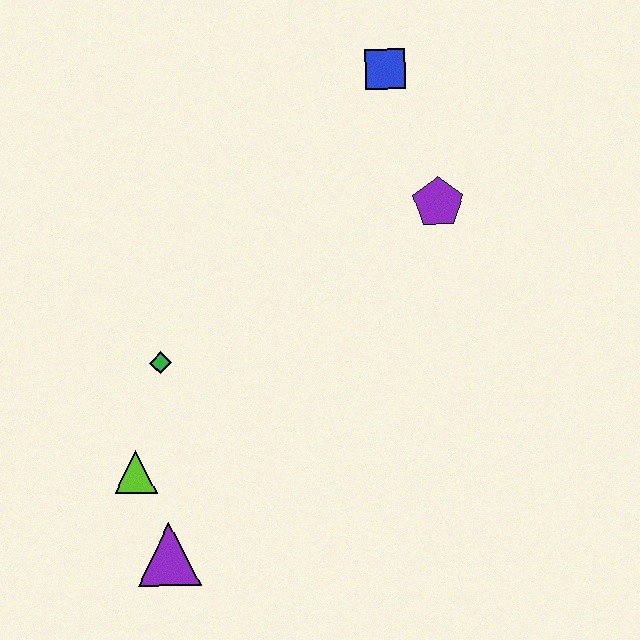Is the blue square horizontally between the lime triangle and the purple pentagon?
Yes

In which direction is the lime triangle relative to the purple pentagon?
The lime triangle is to the left of the purple pentagon.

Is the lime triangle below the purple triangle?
No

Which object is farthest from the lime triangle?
The blue square is farthest from the lime triangle.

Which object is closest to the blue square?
The purple pentagon is closest to the blue square.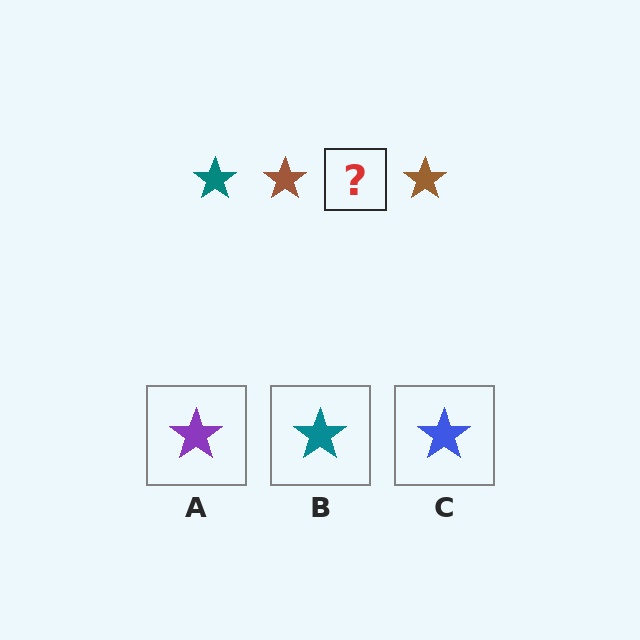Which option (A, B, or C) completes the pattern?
B.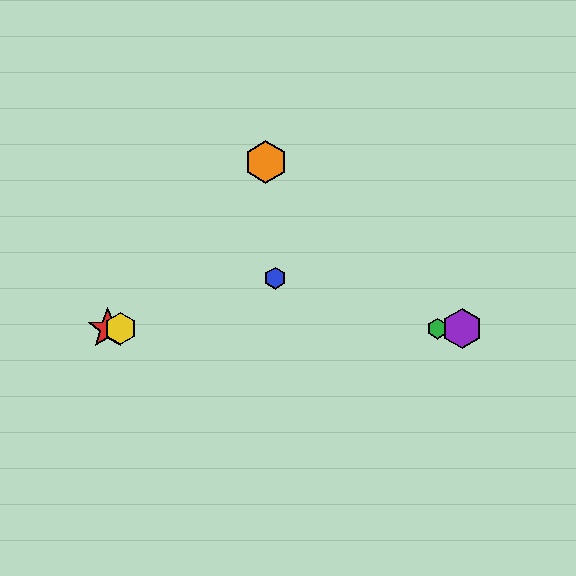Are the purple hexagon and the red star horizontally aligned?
Yes, both are at y≈329.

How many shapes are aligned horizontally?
4 shapes (the red star, the green hexagon, the yellow hexagon, the purple hexagon) are aligned horizontally.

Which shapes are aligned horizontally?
The red star, the green hexagon, the yellow hexagon, the purple hexagon are aligned horizontally.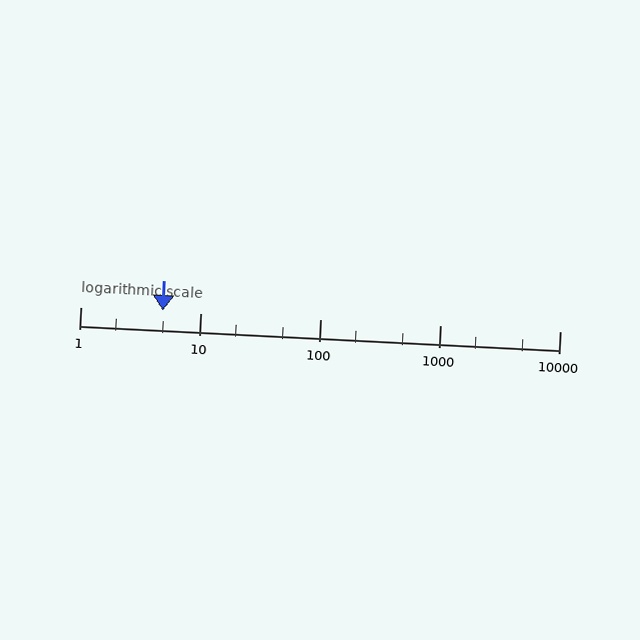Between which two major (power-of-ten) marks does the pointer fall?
The pointer is between 1 and 10.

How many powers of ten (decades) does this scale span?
The scale spans 4 decades, from 1 to 10000.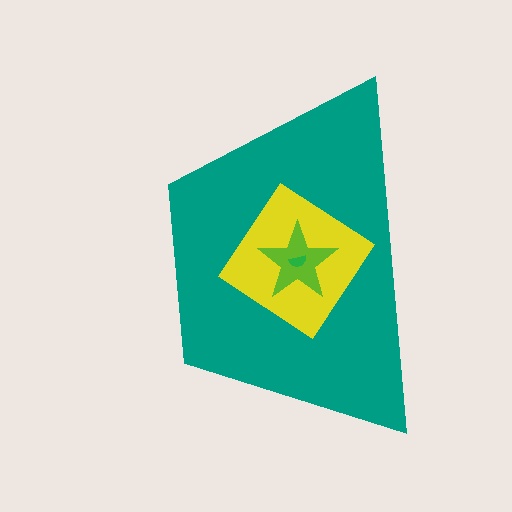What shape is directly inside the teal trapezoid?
The yellow diamond.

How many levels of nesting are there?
4.